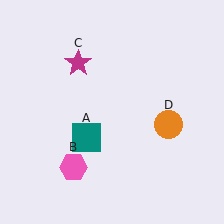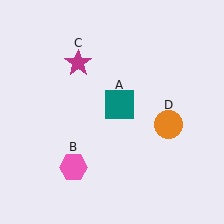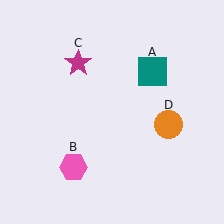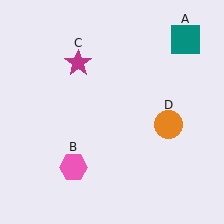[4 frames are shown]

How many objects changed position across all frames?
1 object changed position: teal square (object A).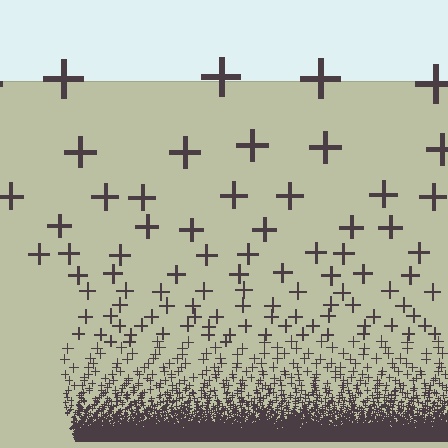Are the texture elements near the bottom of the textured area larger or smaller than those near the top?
Smaller. The gradient is inverted — elements near the bottom are smaller and denser.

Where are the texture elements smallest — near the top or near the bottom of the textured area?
Near the bottom.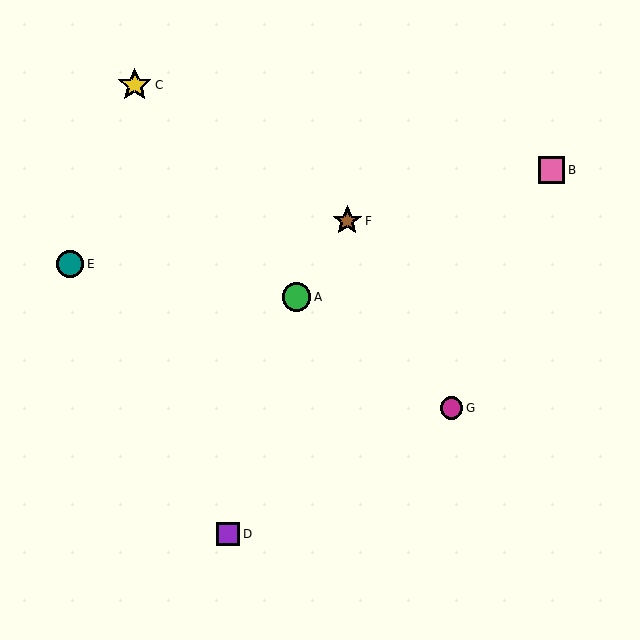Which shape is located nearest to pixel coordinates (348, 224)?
The brown star (labeled F) at (347, 221) is nearest to that location.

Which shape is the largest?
The yellow star (labeled C) is the largest.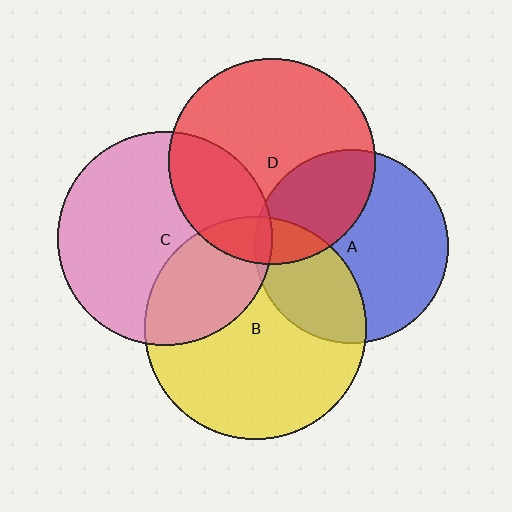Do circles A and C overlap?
Yes.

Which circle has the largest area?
Circle B (yellow).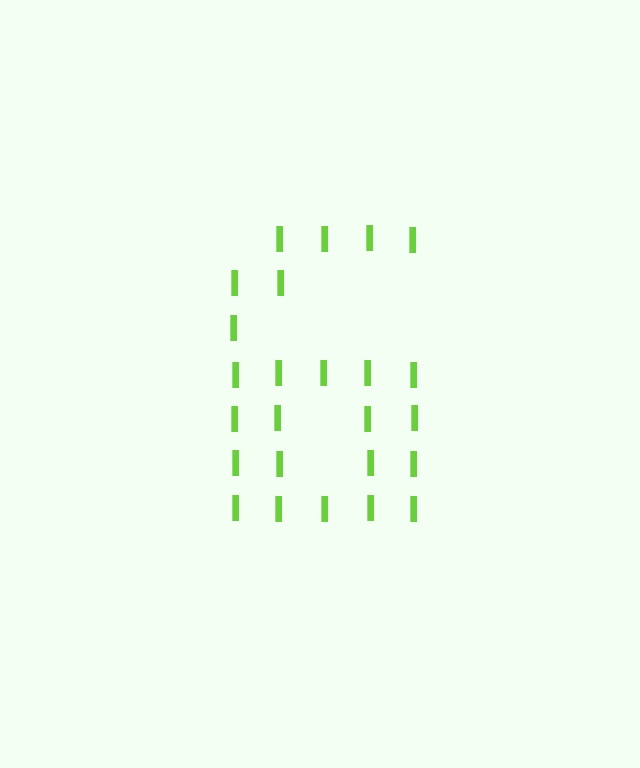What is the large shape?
The large shape is the digit 6.